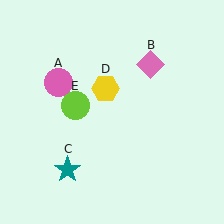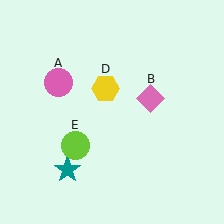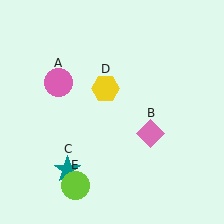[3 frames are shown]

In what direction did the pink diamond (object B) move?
The pink diamond (object B) moved down.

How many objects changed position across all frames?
2 objects changed position: pink diamond (object B), lime circle (object E).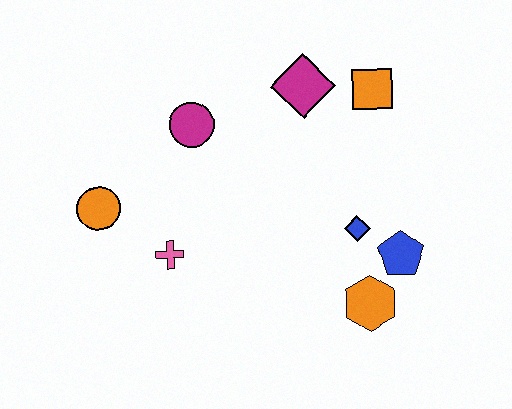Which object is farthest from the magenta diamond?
The orange circle is farthest from the magenta diamond.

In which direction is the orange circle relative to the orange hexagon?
The orange circle is to the left of the orange hexagon.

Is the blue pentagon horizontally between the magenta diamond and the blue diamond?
No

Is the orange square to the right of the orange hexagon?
Yes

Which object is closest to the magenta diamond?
The orange square is closest to the magenta diamond.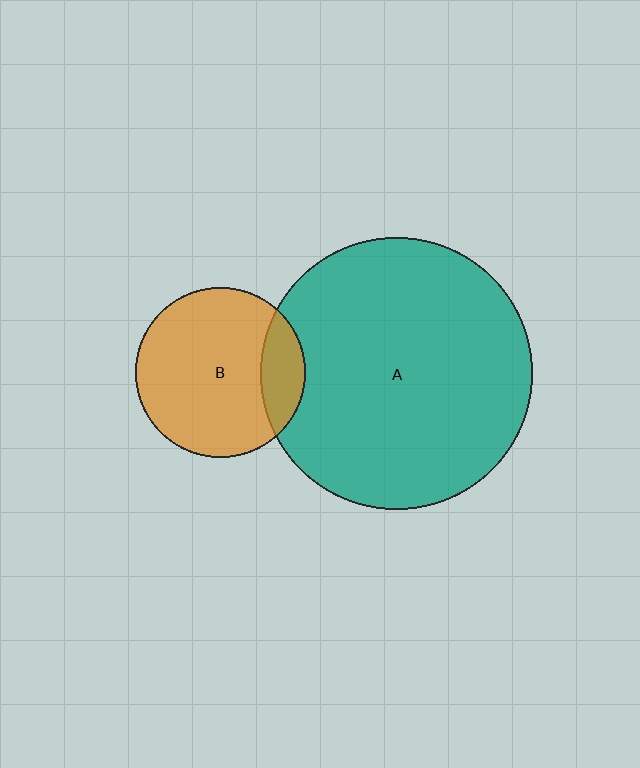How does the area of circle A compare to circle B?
Approximately 2.5 times.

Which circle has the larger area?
Circle A (teal).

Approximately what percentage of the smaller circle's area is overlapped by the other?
Approximately 15%.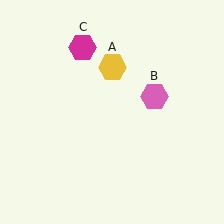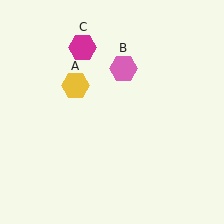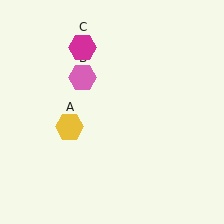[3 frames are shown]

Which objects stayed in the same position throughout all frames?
Magenta hexagon (object C) remained stationary.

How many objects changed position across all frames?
2 objects changed position: yellow hexagon (object A), pink hexagon (object B).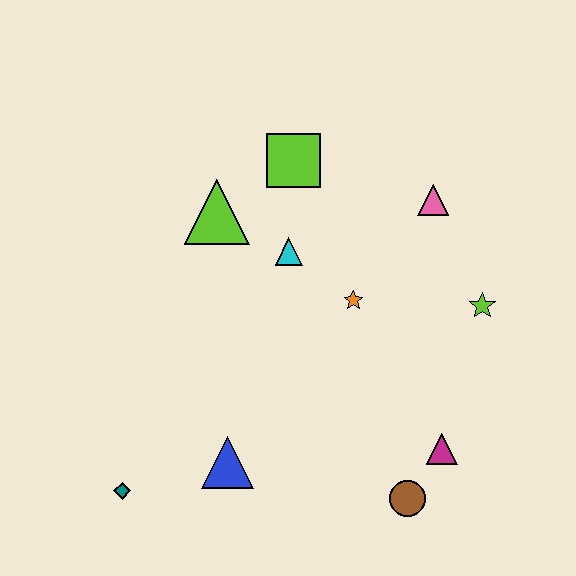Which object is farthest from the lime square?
The teal diamond is farthest from the lime square.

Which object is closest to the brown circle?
The magenta triangle is closest to the brown circle.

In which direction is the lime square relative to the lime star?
The lime square is to the left of the lime star.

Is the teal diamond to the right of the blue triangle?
No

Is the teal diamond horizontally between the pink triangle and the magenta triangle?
No